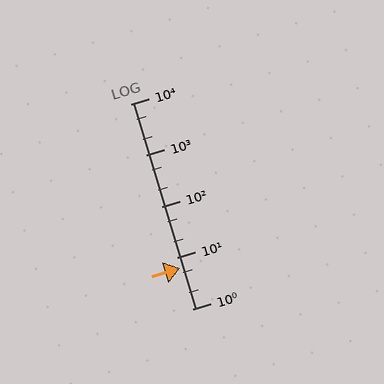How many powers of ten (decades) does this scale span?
The scale spans 4 decades, from 1 to 10000.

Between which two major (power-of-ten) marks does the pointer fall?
The pointer is between 1 and 10.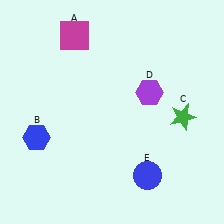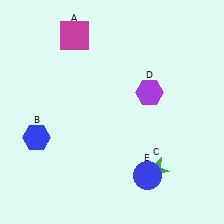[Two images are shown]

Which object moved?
The green star (C) moved down.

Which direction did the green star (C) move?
The green star (C) moved down.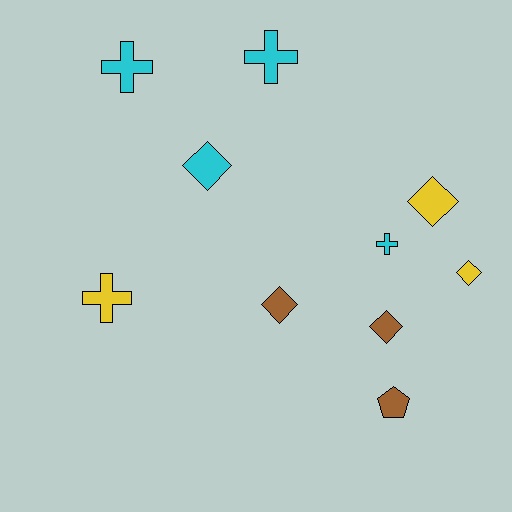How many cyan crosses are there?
There are 3 cyan crosses.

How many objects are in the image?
There are 10 objects.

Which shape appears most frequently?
Diamond, with 5 objects.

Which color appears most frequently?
Cyan, with 4 objects.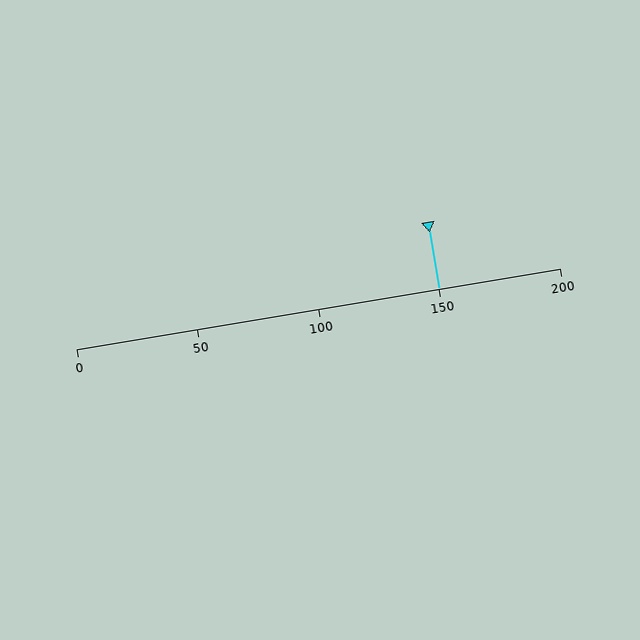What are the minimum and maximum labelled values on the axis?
The axis runs from 0 to 200.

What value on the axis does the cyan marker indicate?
The marker indicates approximately 150.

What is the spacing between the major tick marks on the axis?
The major ticks are spaced 50 apart.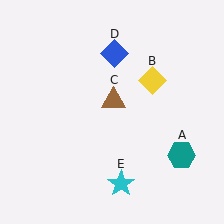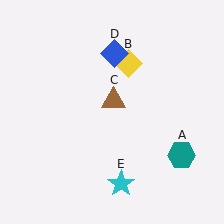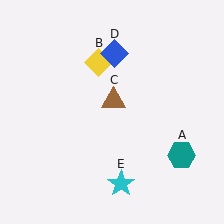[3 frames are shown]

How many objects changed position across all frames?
1 object changed position: yellow diamond (object B).